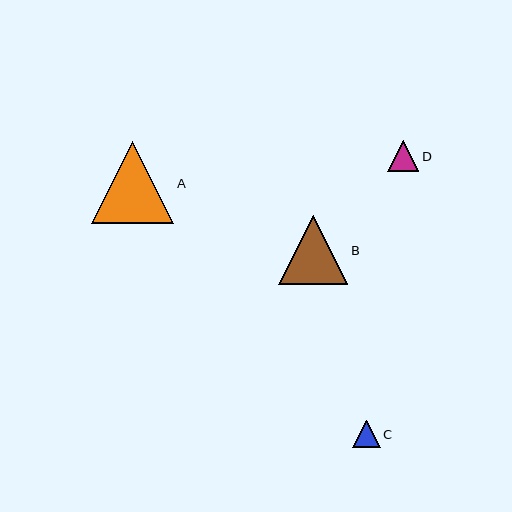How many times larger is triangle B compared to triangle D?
Triangle B is approximately 2.2 times the size of triangle D.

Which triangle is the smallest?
Triangle C is the smallest with a size of approximately 27 pixels.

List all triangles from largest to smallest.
From largest to smallest: A, B, D, C.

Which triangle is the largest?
Triangle A is the largest with a size of approximately 82 pixels.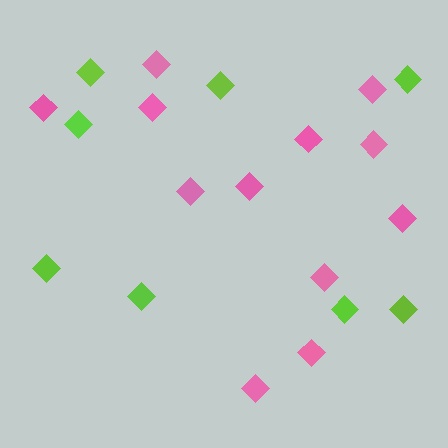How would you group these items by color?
There are 2 groups: one group of pink diamonds (12) and one group of lime diamonds (8).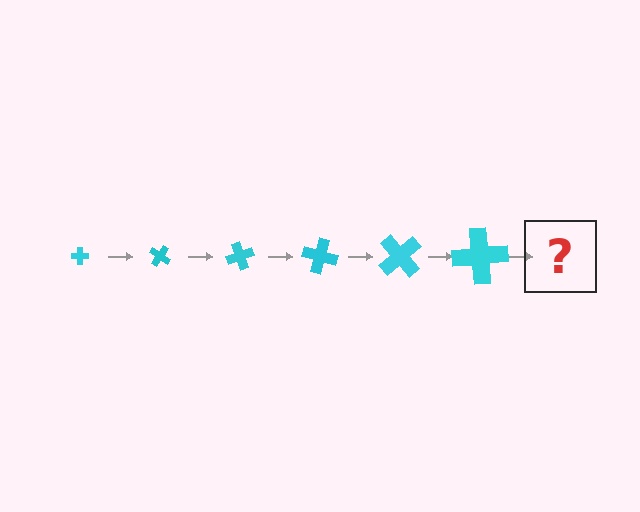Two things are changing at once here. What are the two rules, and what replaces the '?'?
The two rules are that the cross grows larger each step and it rotates 35 degrees each step. The '?' should be a cross, larger than the previous one and rotated 210 degrees from the start.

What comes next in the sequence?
The next element should be a cross, larger than the previous one and rotated 210 degrees from the start.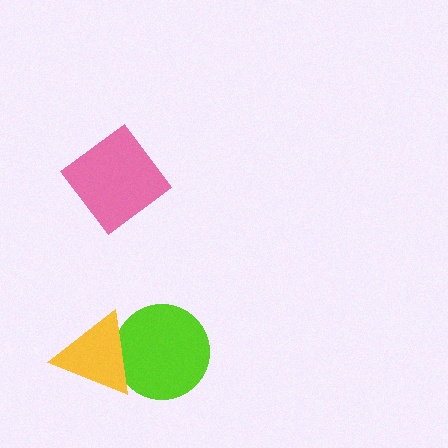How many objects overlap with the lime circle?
1 object overlaps with the lime circle.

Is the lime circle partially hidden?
Yes, it is partially covered by another shape.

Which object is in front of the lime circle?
The yellow triangle is in front of the lime circle.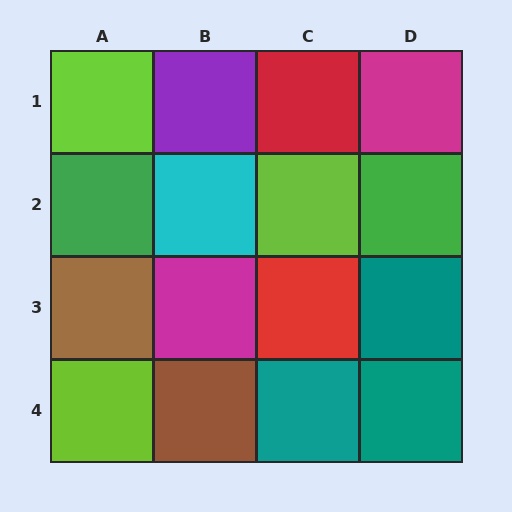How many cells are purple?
1 cell is purple.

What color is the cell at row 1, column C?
Red.